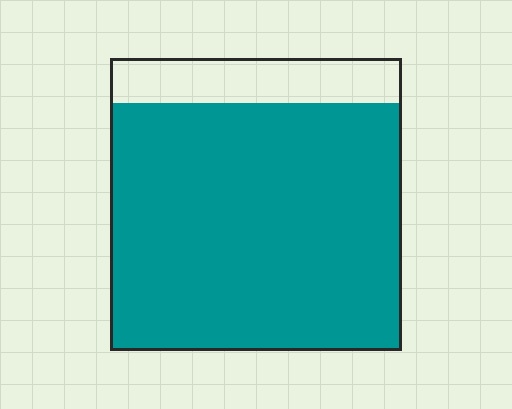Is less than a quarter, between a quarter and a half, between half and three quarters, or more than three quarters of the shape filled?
More than three quarters.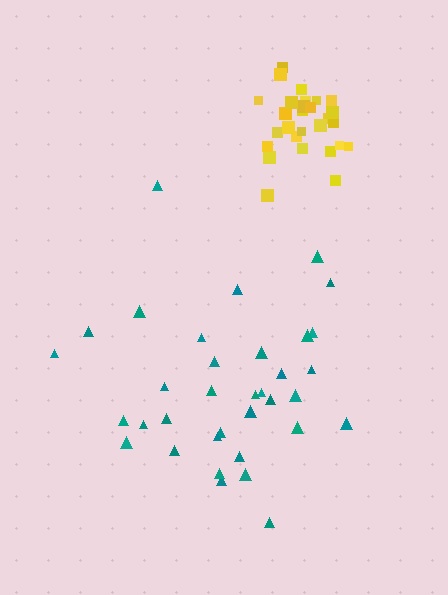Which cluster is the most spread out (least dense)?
Teal.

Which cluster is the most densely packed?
Yellow.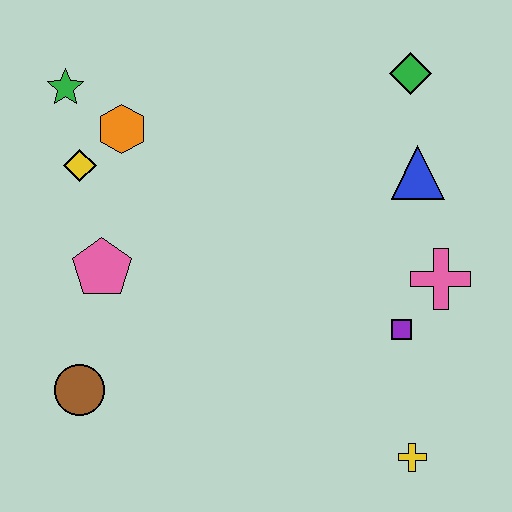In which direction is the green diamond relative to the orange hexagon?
The green diamond is to the right of the orange hexagon.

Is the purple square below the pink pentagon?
Yes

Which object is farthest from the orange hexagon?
The yellow cross is farthest from the orange hexagon.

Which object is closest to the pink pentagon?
The yellow diamond is closest to the pink pentagon.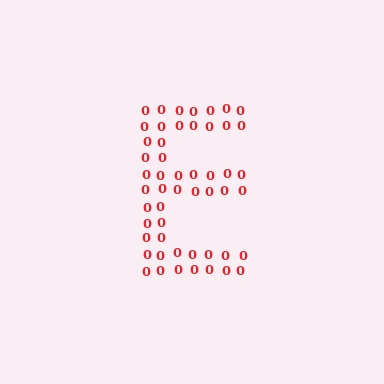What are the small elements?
The small elements are digit 0's.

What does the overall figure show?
The overall figure shows the letter E.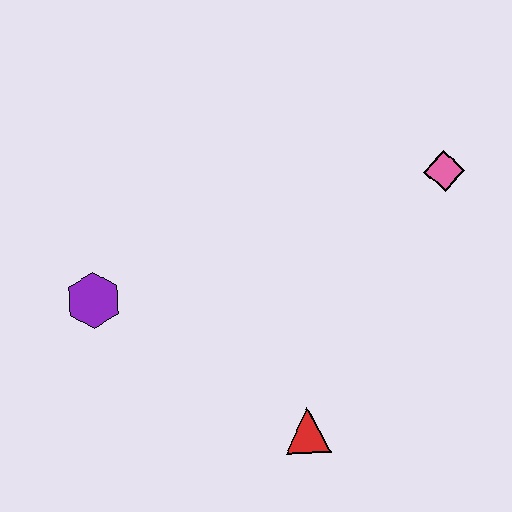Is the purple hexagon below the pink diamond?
Yes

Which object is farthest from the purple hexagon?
The pink diamond is farthest from the purple hexagon.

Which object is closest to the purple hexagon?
The red triangle is closest to the purple hexagon.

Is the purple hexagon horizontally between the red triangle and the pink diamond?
No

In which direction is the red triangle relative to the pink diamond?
The red triangle is below the pink diamond.